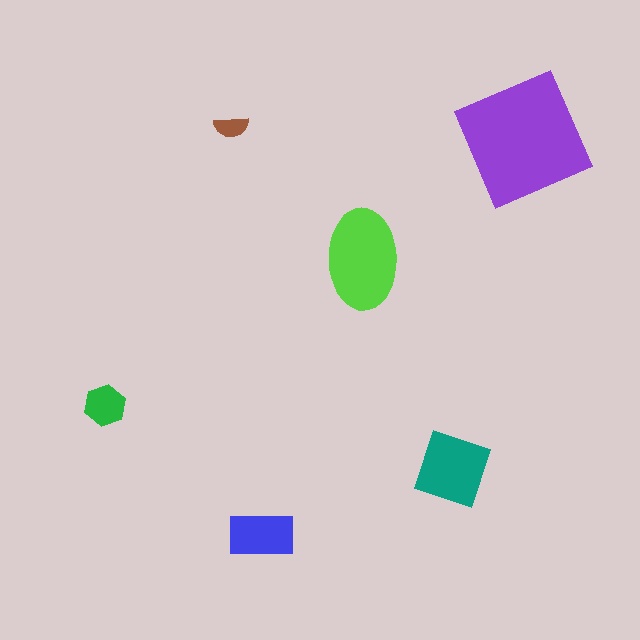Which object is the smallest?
The brown semicircle.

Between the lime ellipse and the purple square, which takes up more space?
The purple square.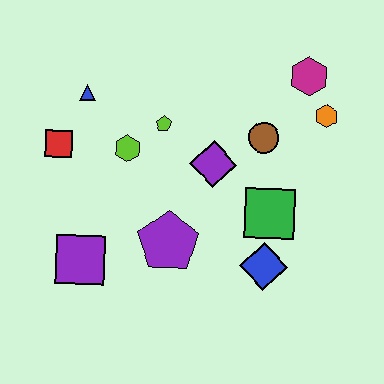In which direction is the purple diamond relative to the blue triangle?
The purple diamond is to the right of the blue triangle.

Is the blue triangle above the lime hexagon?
Yes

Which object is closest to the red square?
The blue triangle is closest to the red square.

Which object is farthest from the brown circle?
The purple square is farthest from the brown circle.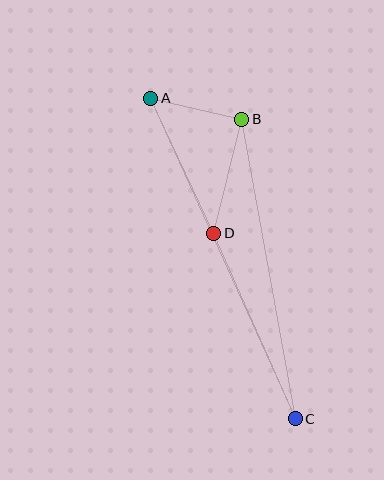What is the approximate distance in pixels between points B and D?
The distance between B and D is approximately 117 pixels.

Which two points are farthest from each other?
Points A and C are farthest from each other.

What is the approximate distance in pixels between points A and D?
The distance between A and D is approximately 149 pixels.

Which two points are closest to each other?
Points A and B are closest to each other.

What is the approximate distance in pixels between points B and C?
The distance between B and C is approximately 304 pixels.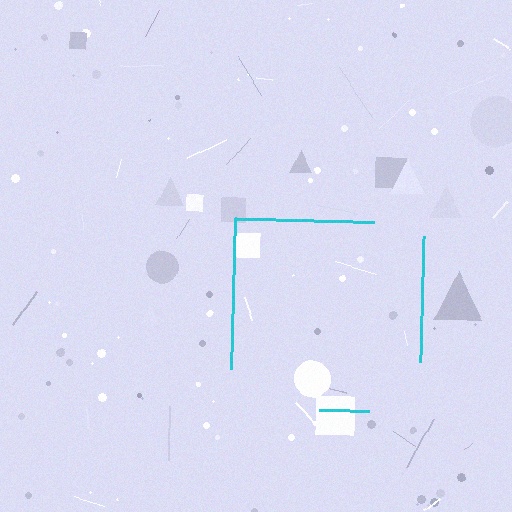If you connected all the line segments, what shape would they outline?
They would outline a square.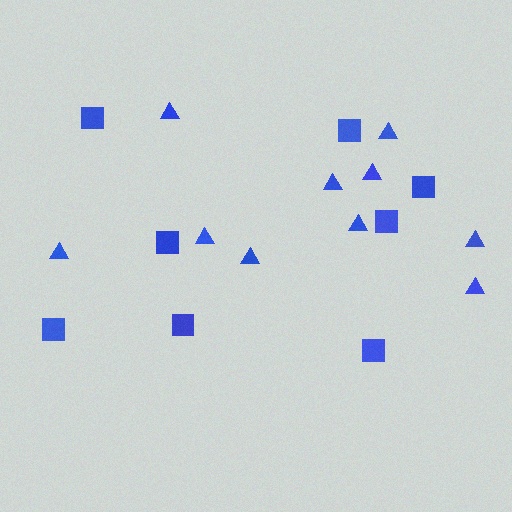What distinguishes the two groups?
There are 2 groups: one group of squares (8) and one group of triangles (10).